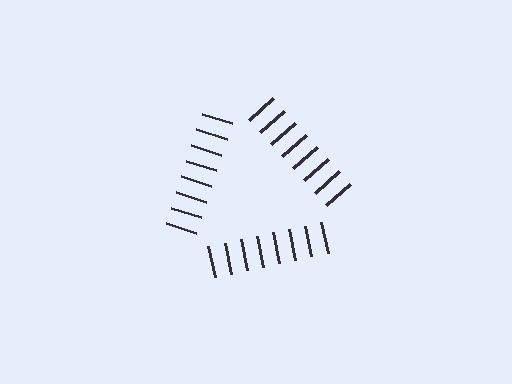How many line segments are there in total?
24 — 8 along each of the 3 edges.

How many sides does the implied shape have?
3 sides — the line-ends trace a triangle.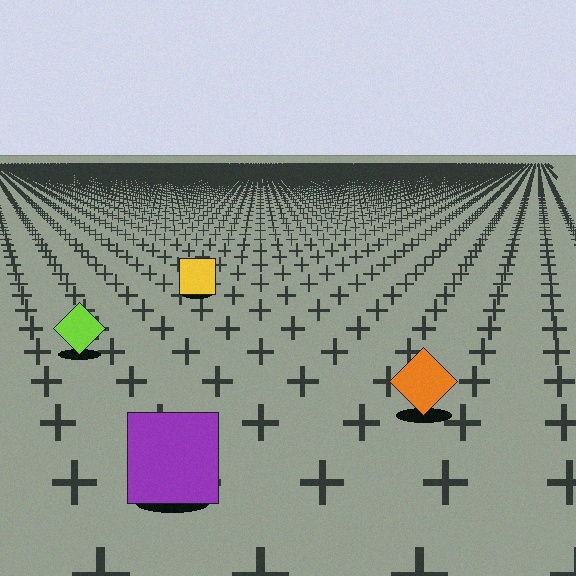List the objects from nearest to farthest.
From nearest to farthest: the purple square, the orange diamond, the lime diamond, the yellow square.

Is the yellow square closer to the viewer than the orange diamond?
No. The orange diamond is closer — you can tell from the texture gradient: the ground texture is coarser near it.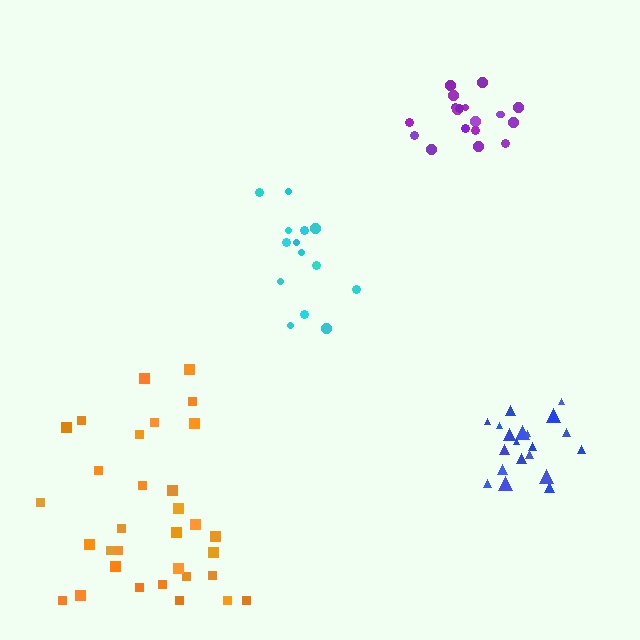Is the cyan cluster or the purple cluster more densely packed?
Purple.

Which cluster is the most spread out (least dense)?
Orange.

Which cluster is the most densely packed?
Blue.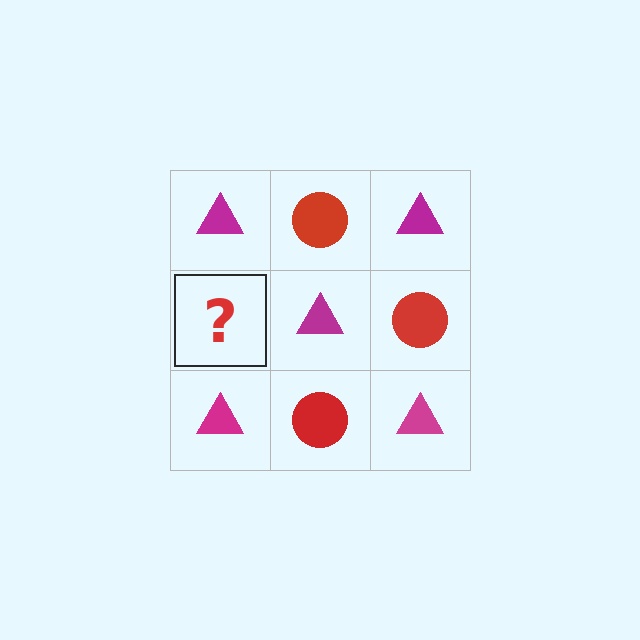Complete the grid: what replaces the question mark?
The question mark should be replaced with a red circle.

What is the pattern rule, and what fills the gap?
The rule is that it alternates magenta triangle and red circle in a checkerboard pattern. The gap should be filled with a red circle.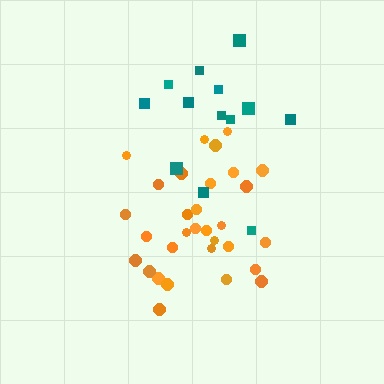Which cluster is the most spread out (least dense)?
Teal.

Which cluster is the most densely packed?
Orange.